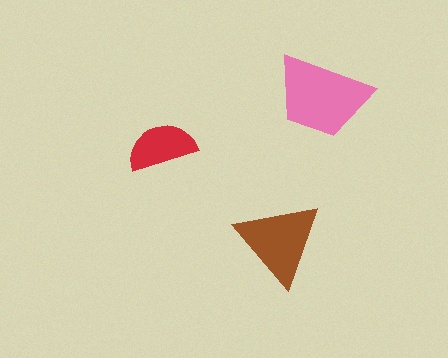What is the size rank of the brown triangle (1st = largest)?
2nd.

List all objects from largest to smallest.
The pink trapezoid, the brown triangle, the red semicircle.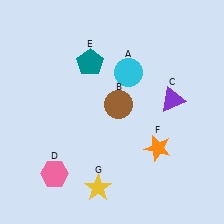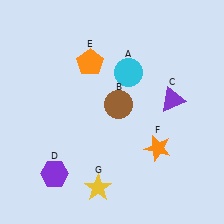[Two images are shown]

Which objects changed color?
D changed from pink to purple. E changed from teal to orange.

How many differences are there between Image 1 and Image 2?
There are 2 differences between the two images.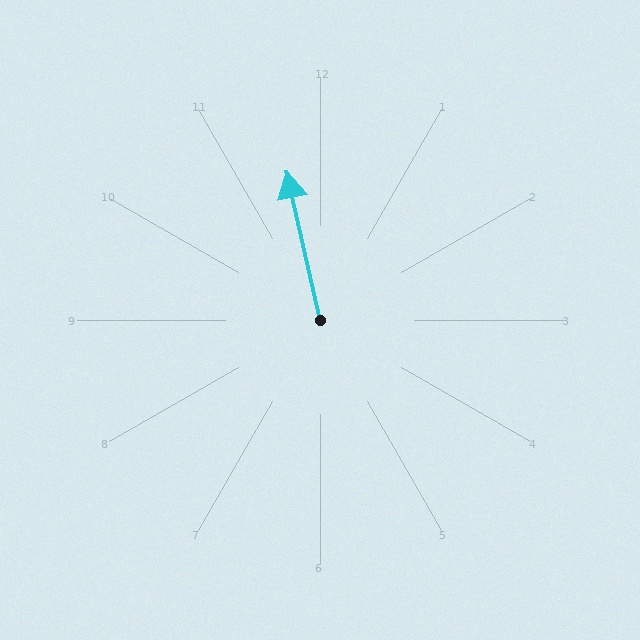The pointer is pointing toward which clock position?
Roughly 12 o'clock.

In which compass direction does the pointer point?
North.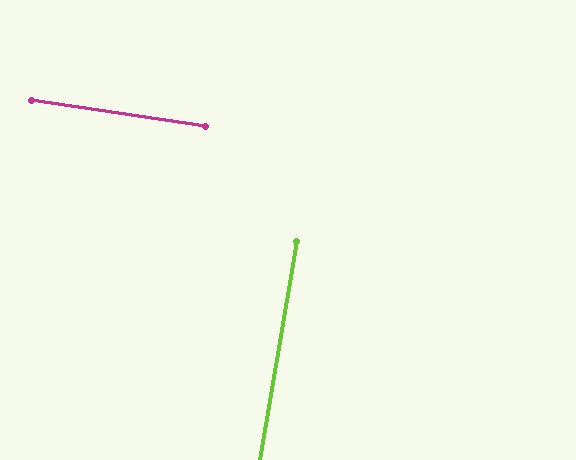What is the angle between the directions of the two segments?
Approximately 89 degrees.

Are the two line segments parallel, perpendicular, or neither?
Perpendicular — they meet at approximately 89°.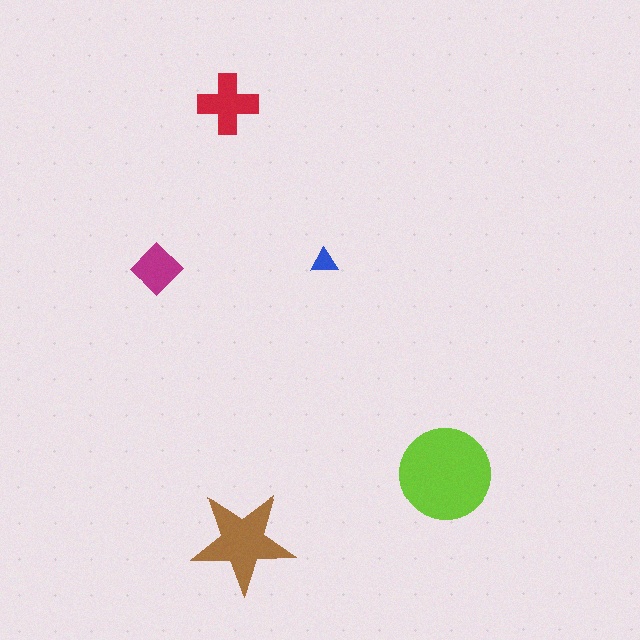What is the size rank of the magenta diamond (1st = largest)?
4th.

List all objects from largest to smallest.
The lime circle, the brown star, the red cross, the magenta diamond, the blue triangle.